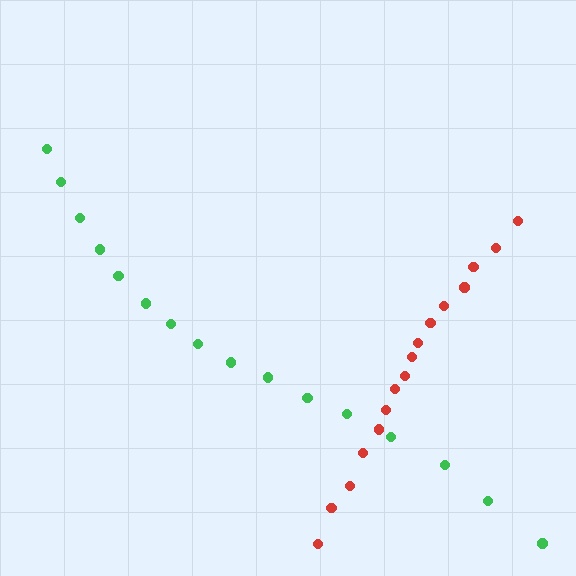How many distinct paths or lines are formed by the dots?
There are 2 distinct paths.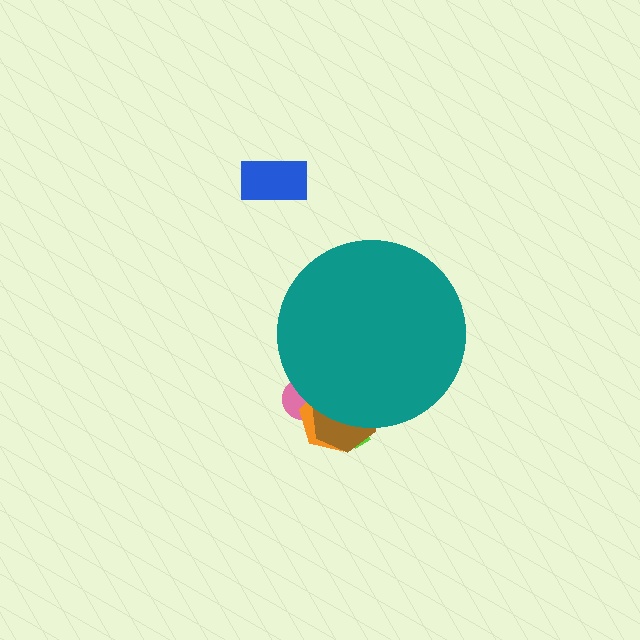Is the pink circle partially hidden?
Yes, the pink circle is partially hidden behind the teal circle.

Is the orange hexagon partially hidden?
Yes, the orange hexagon is partially hidden behind the teal circle.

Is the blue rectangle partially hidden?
No, the blue rectangle is fully visible.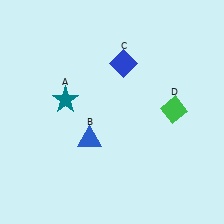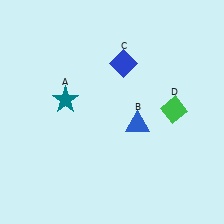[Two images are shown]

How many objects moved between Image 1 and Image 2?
1 object moved between the two images.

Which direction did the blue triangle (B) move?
The blue triangle (B) moved right.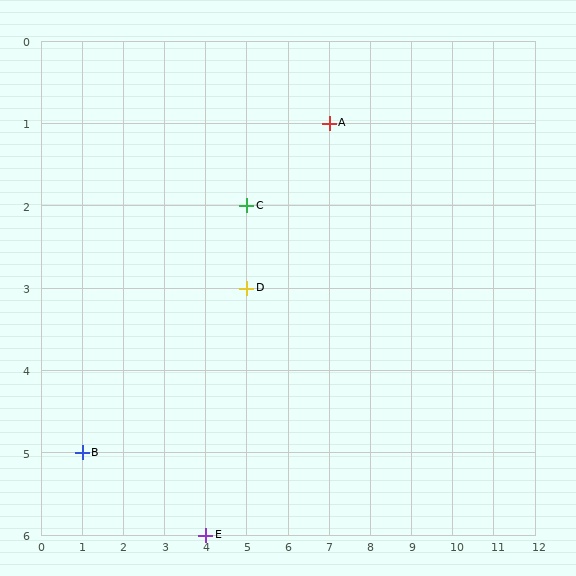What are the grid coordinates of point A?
Point A is at grid coordinates (7, 1).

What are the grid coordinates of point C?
Point C is at grid coordinates (5, 2).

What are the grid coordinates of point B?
Point B is at grid coordinates (1, 5).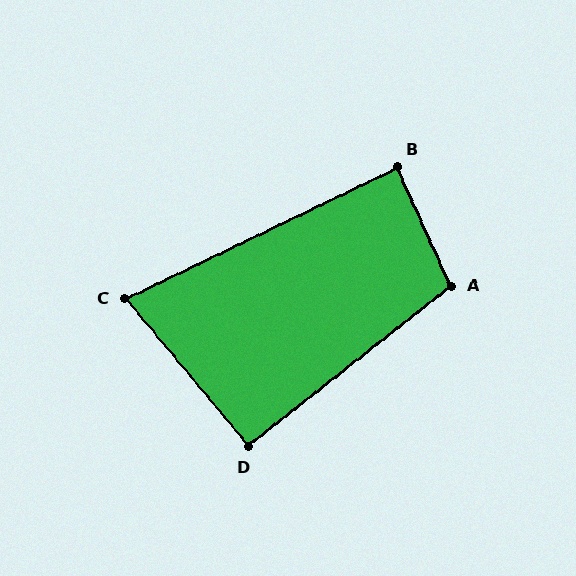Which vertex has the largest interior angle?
A, at approximately 104 degrees.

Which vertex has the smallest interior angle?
C, at approximately 76 degrees.